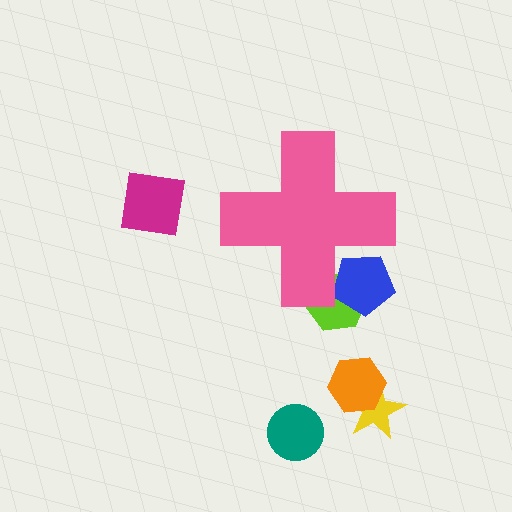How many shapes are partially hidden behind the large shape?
2 shapes are partially hidden.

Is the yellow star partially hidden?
No, the yellow star is fully visible.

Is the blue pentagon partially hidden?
Yes, the blue pentagon is partially hidden behind the pink cross.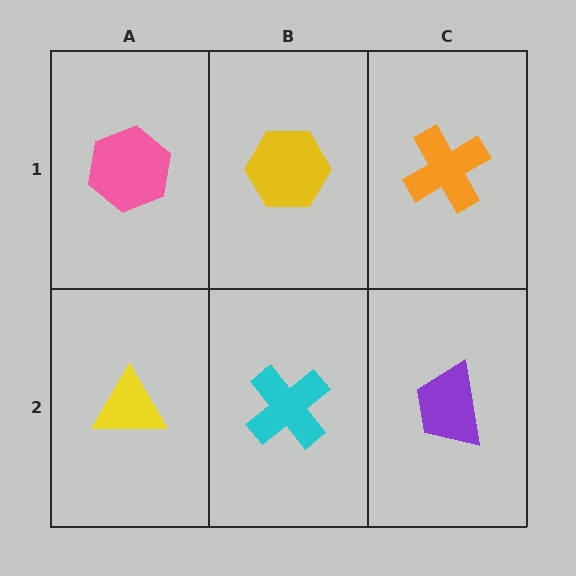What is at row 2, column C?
A purple trapezoid.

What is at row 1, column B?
A yellow hexagon.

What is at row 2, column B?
A cyan cross.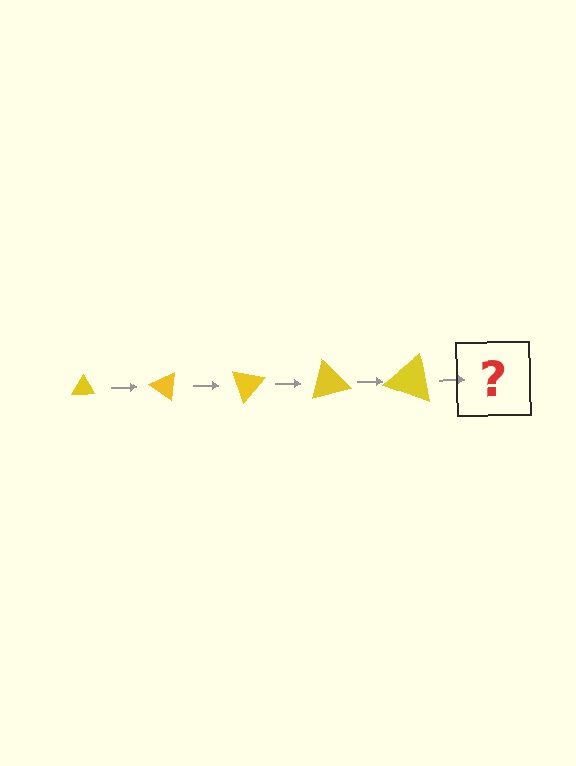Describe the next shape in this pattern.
It should be a triangle, larger than the previous one and rotated 175 degrees from the start.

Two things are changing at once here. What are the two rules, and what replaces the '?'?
The two rules are that the triangle grows larger each step and it rotates 35 degrees each step. The '?' should be a triangle, larger than the previous one and rotated 175 degrees from the start.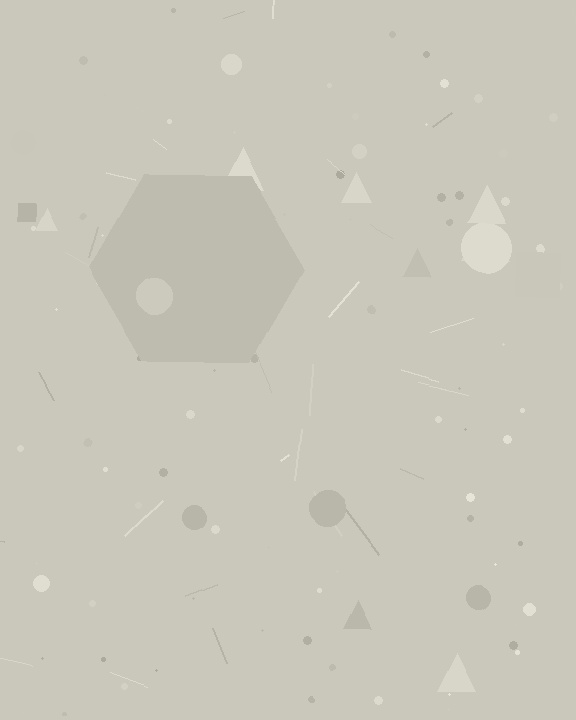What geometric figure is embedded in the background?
A hexagon is embedded in the background.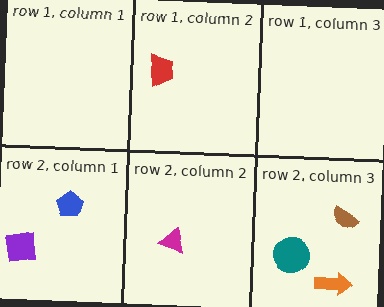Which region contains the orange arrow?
The row 2, column 3 region.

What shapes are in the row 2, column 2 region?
The magenta triangle.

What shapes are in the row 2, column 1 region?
The blue pentagon, the purple square.